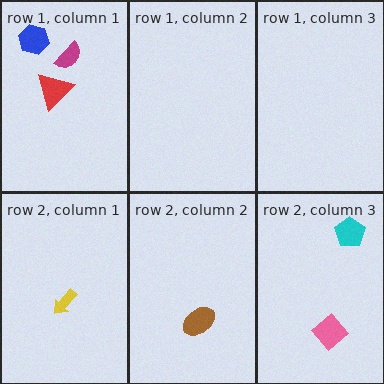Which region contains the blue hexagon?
The row 1, column 1 region.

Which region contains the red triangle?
The row 1, column 1 region.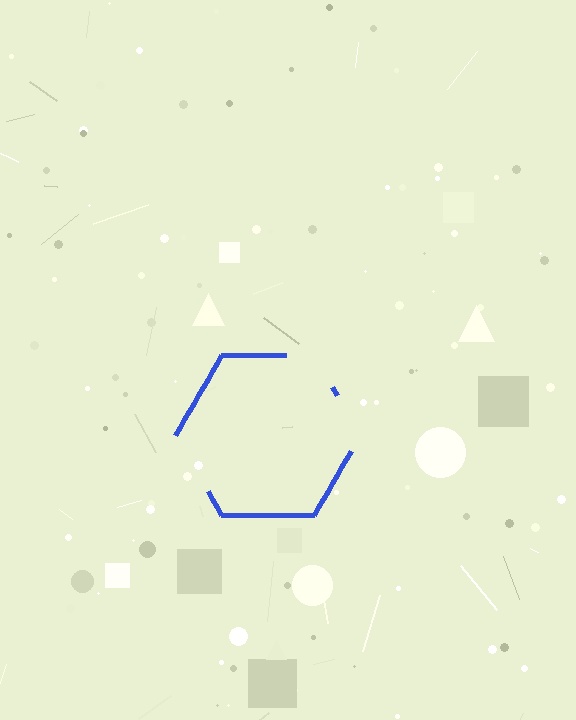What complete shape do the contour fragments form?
The contour fragments form a hexagon.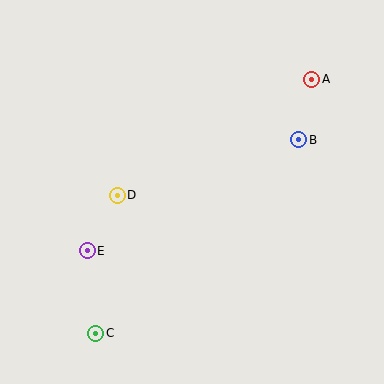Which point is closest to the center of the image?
Point D at (117, 195) is closest to the center.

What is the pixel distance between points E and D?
The distance between E and D is 63 pixels.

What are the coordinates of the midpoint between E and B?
The midpoint between E and B is at (193, 195).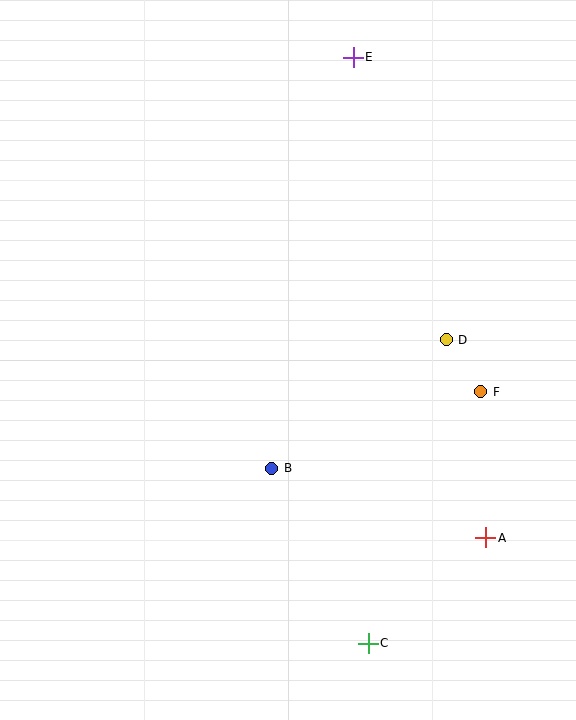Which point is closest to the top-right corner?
Point E is closest to the top-right corner.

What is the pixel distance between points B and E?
The distance between B and E is 419 pixels.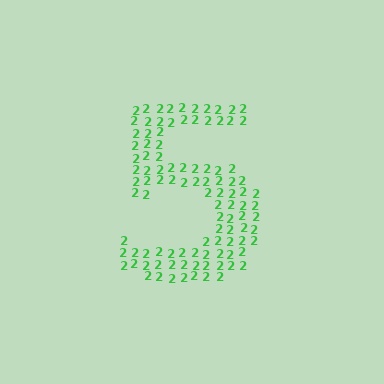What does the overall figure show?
The overall figure shows the digit 5.